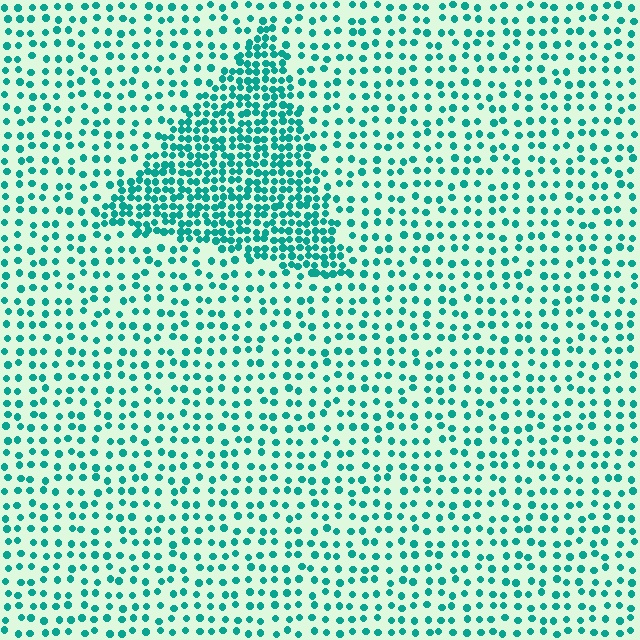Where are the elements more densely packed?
The elements are more densely packed inside the triangle boundary.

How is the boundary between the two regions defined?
The boundary is defined by a change in element density (approximately 2.3x ratio). All elements are the same color, size, and shape.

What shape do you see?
I see a triangle.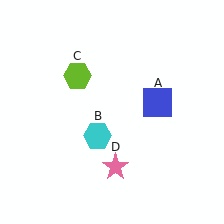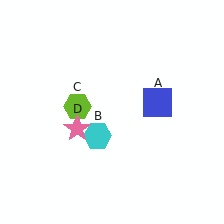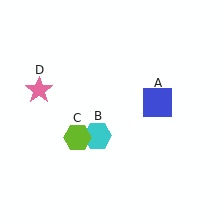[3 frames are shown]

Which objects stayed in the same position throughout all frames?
Blue square (object A) and cyan hexagon (object B) remained stationary.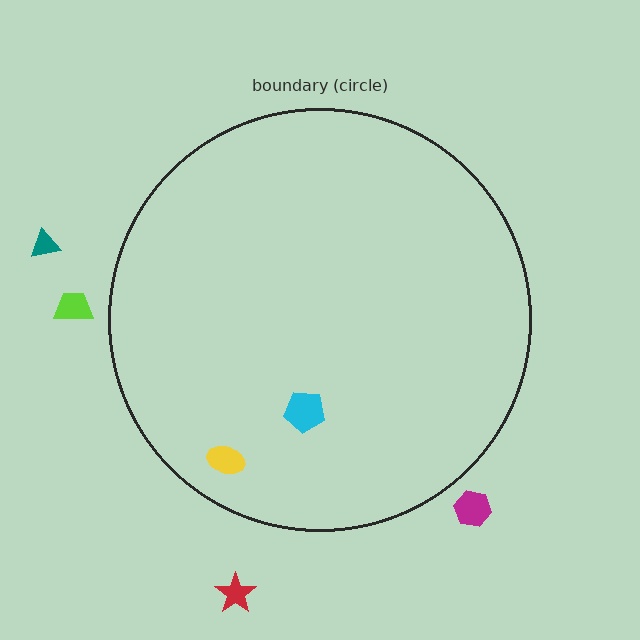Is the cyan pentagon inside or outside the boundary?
Inside.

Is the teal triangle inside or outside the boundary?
Outside.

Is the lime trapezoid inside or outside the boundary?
Outside.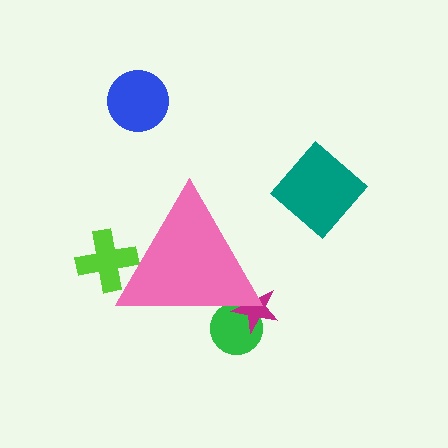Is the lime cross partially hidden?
Yes, the lime cross is partially hidden behind the pink triangle.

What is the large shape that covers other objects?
A pink triangle.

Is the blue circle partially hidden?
No, the blue circle is fully visible.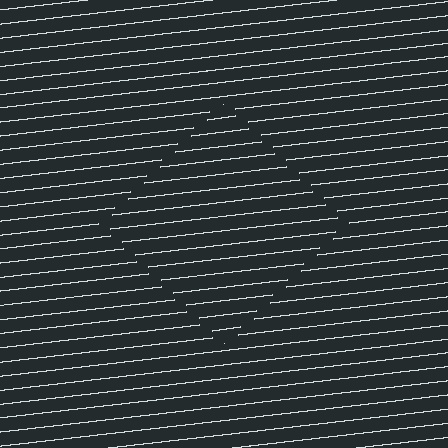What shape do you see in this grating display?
An illusory square. The interior of the shape contains the same grating, shifted by half a period — the contour is defined by the phase discontinuity where line-ends from the inner and outer gratings abut.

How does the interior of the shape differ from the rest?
The interior of the shape contains the same grating, shifted by half a period — the contour is defined by the phase discontinuity where line-ends from the inner and outer gratings abut.